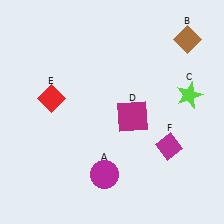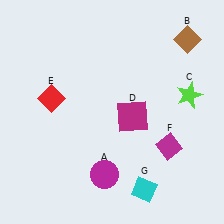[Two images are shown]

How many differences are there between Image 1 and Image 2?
There is 1 difference between the two images.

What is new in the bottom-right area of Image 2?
A cyan diamond (G) was added in the bottom-right area of Image 2.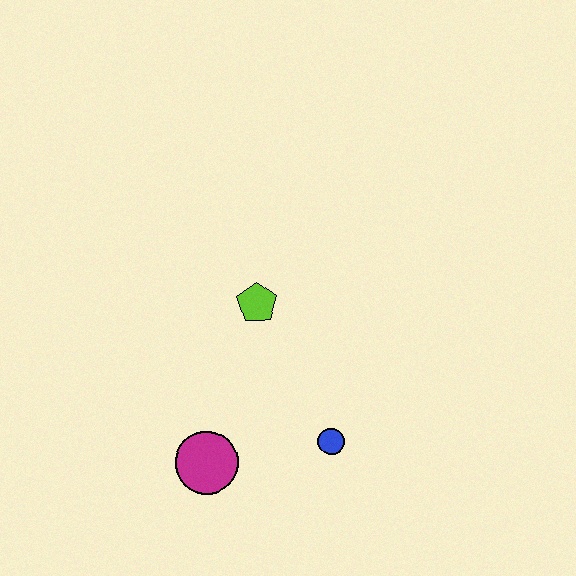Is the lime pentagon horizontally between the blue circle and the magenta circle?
Yes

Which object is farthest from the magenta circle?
The lime pentagon is farthest from the magenta circle.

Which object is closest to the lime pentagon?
The blue circle is closest to the lime pentagon.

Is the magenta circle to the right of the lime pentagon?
No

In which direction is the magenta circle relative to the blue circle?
The magenta circle is to the left of the blue circle.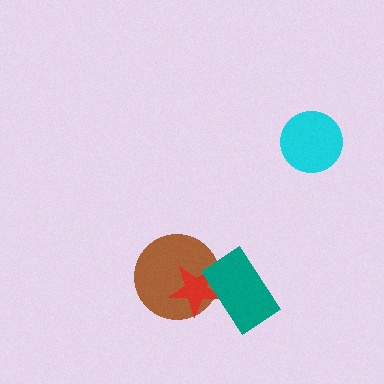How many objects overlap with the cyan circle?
0 objects overlap with the cyan circle.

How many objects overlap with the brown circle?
2 objects overlap with the brown circle.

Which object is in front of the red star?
The teal rectangle is in front of the red star.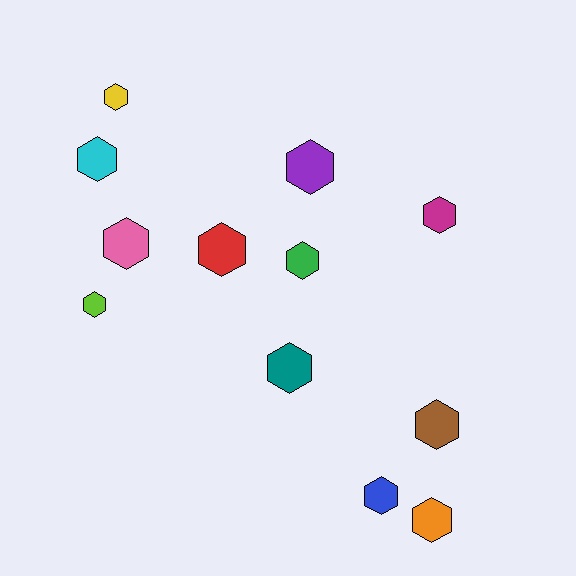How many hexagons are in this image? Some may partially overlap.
There are 12 hexagons.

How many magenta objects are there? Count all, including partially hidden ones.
There is 1 magenta object.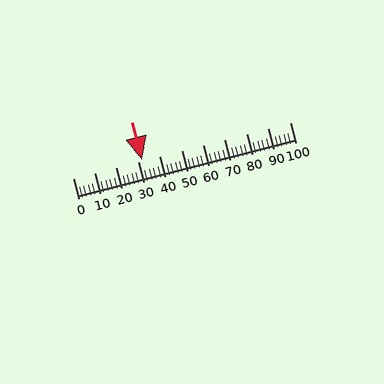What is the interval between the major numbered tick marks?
The major tick marks are spaced 10 units apart.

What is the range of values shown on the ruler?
The ruler shows values from 0 to 100.